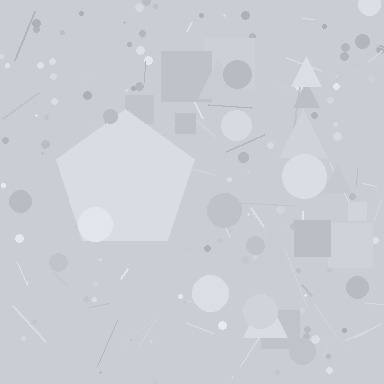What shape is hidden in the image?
A pentagon is hidden in the image.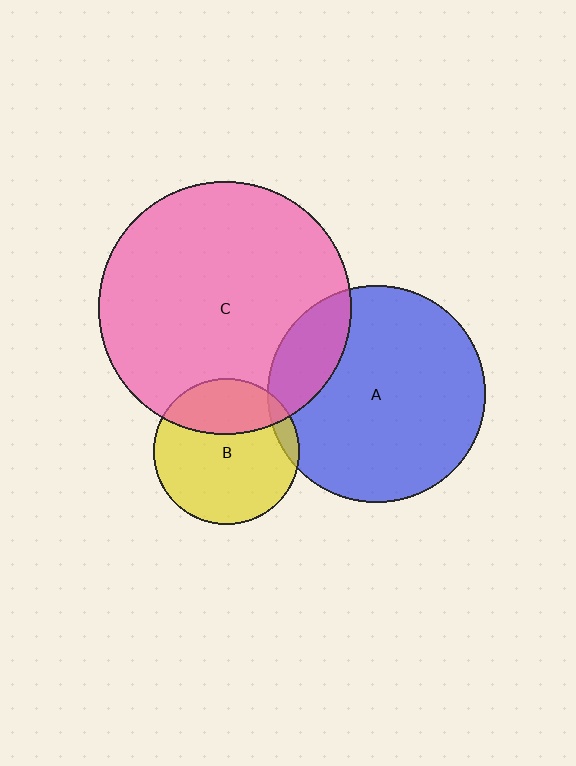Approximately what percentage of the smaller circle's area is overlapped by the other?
Approximately 5%.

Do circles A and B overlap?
Yes.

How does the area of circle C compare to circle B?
Approximately 3.0 times.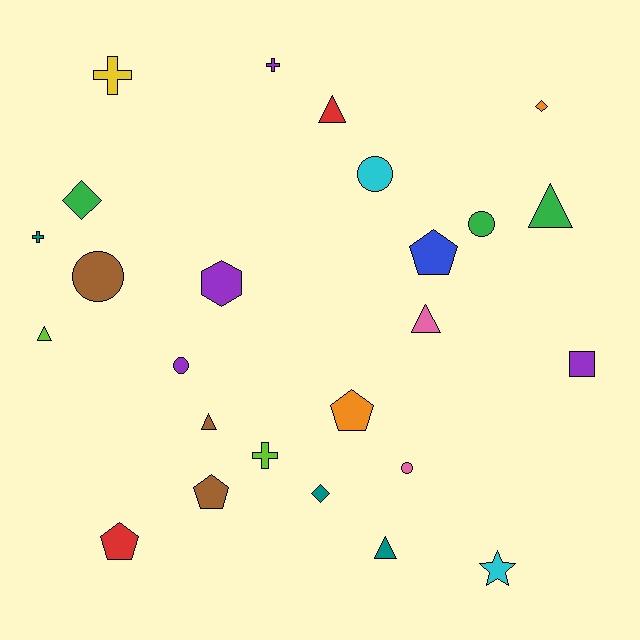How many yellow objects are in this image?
There is 1 yellow object.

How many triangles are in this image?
There are 6 triangles.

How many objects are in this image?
There are 25 objects.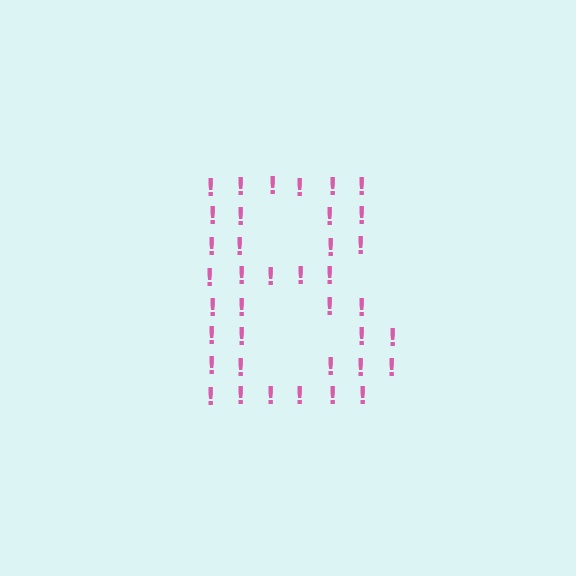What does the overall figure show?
The overall figure shows the letter B.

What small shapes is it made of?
It is made of small exclamation marks.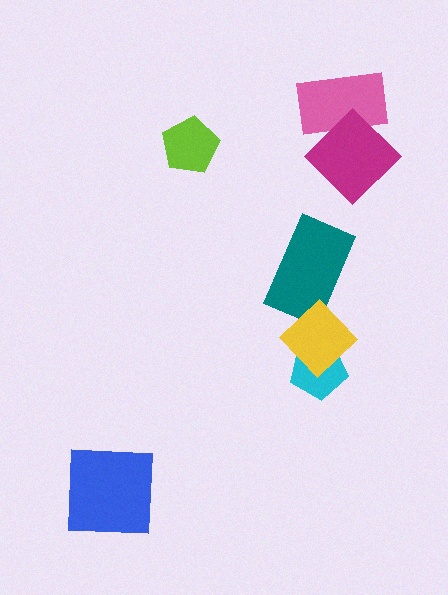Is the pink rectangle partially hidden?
Yes, it is partially covered by another shape.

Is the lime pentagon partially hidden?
No, no other shape covers it.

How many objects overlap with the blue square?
0 objects overlap with the blue square.